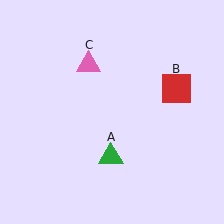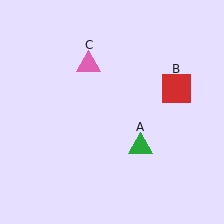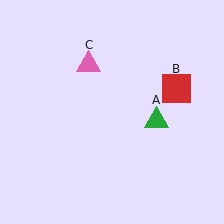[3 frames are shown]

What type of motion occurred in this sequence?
The green triangle (object A) rotated counterclockwise around the center of the scene.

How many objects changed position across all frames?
1 object changed position: green triangle (object A).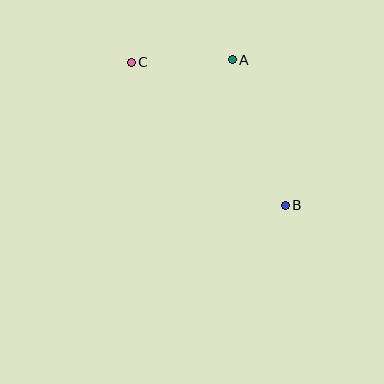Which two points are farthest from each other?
Points B and C are farthest from each other.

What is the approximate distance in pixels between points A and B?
The distance between A and B is approximately 155 pixels.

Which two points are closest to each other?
Points A and C are closest to each other.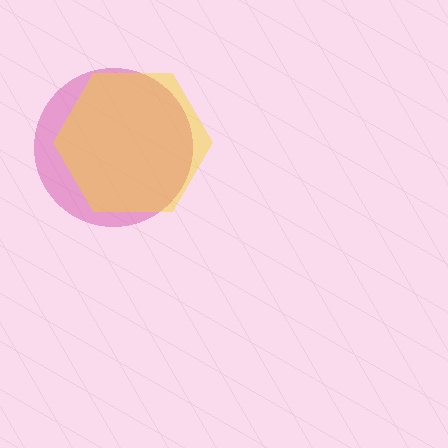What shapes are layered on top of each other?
The layered shapes are: a magenta circle, a yellow hexagon.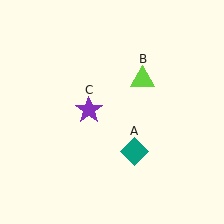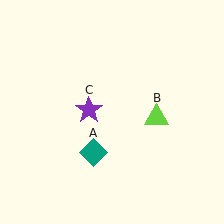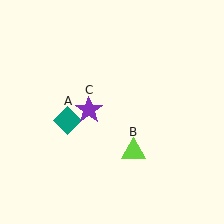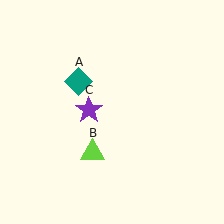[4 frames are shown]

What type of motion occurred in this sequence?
The teal diamond (object A), lime triangle (object B) rotated clockwise around the center of the scene.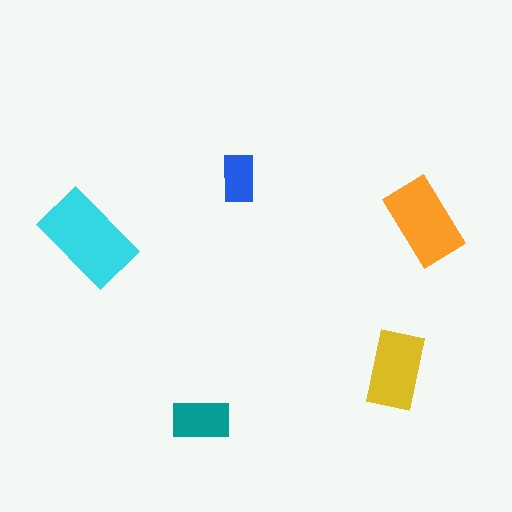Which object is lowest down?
The teal rectangle is bottommost.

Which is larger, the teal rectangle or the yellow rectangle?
The yellow one.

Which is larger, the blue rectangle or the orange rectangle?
The orange one.